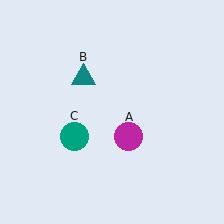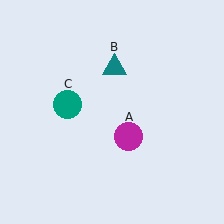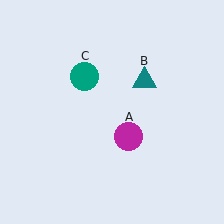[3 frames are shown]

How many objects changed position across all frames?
2 objects changed position: teal triangle (object B), teal circle (object C).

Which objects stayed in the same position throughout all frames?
Magenta circle (object A) remained stationary.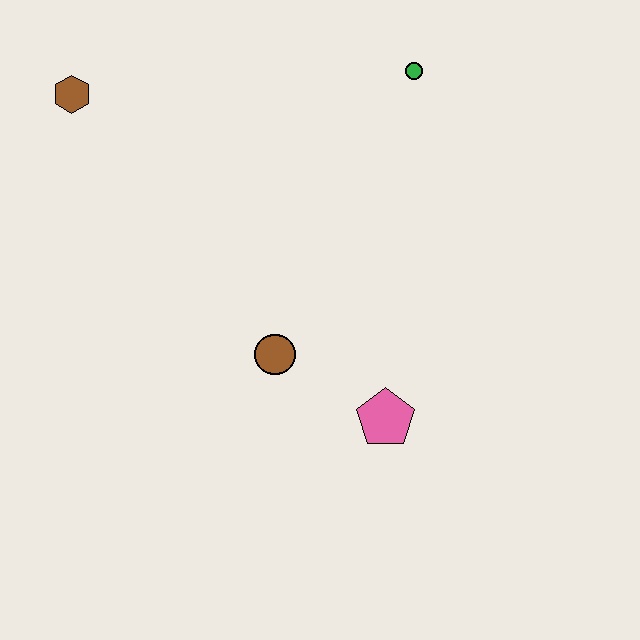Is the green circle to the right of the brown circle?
Yes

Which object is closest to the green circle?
The brown circle is closest to the green circle.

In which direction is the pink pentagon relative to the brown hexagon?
The pink pentagon is below the brown hexagon.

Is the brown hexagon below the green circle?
Yes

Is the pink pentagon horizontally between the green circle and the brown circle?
Yes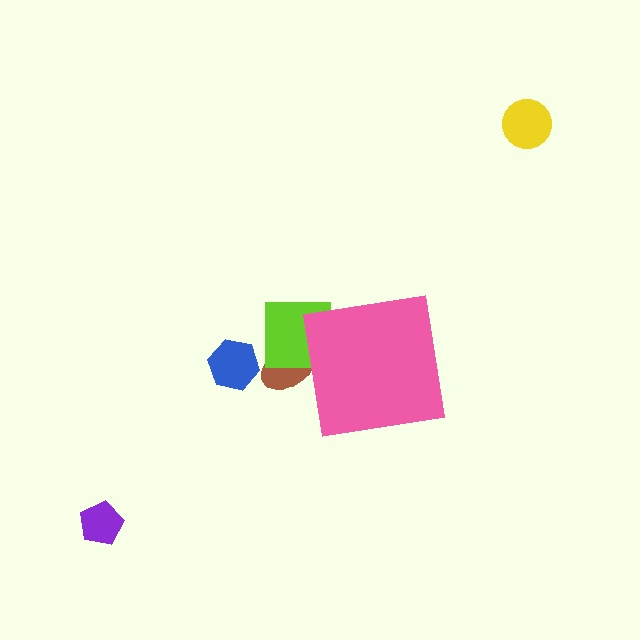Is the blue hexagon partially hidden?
No, the blue hexagon is fully visible.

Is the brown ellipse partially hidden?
Yes, the brown ellipse is partially hidden behind the pink square.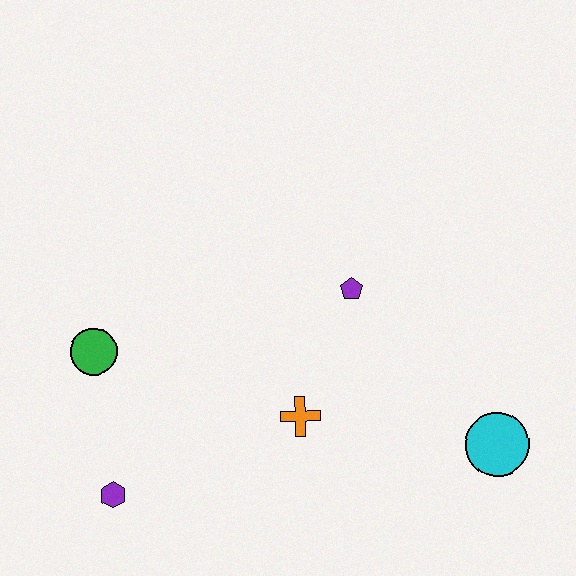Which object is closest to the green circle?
The purple hexagon is closest to the green circle.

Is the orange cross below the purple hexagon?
No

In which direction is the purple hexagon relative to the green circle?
The purple hexagon is below the green circle.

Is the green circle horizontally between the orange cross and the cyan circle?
No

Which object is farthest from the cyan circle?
The green circle is farthest from the cyan circle.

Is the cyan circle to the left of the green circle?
No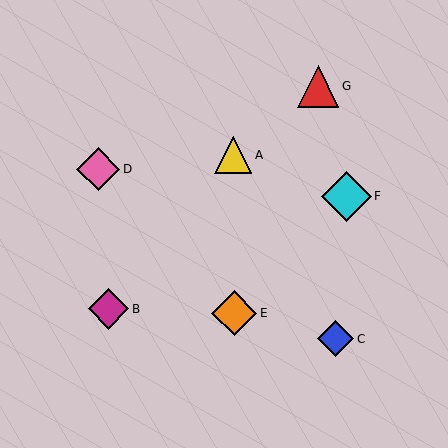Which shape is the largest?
The cyan diamond (labeled F) is the largest.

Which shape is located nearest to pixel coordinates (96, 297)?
The magenta diamond (labeled B) at (108, 309) is nearest to that location.